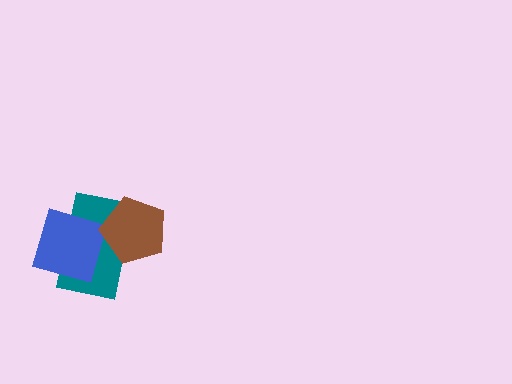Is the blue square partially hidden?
No, no other shape covers it.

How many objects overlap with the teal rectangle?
2 objects overlap with the teal rectangle.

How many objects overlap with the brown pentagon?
1 object overlaps with the brown pentagon.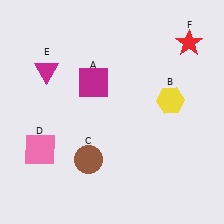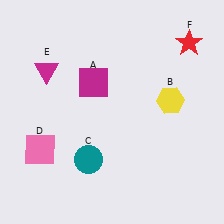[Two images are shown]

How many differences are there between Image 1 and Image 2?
There is 1 difference between the two images.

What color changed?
The circle (C) changed from brown in Image 1 to teal in Image 2.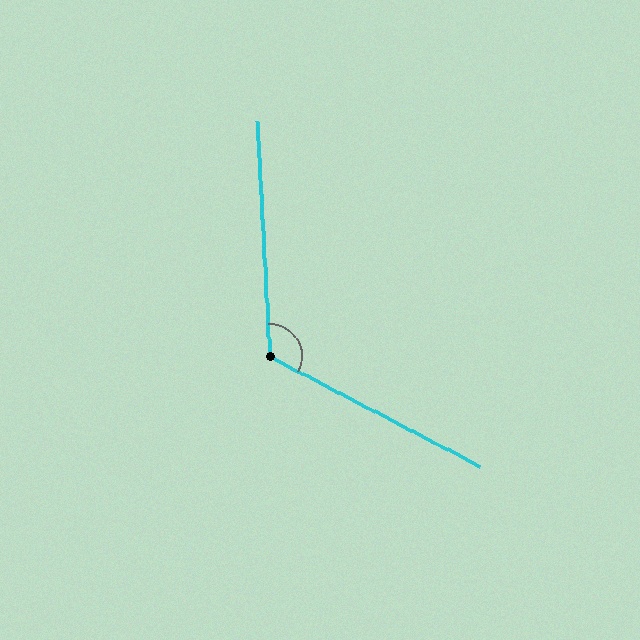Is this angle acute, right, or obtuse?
It is obtuse.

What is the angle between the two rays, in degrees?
Approximately 121 degrees.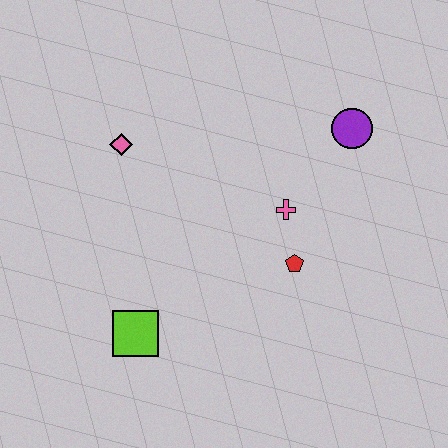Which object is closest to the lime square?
The red pentagon is closest to the lime square.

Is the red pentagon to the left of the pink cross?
No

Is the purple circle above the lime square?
Yes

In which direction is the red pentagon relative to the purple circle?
The red pentagon is below the purple circle.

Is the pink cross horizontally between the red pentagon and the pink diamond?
Yes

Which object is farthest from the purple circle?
The lime square is farthest from the purple circle.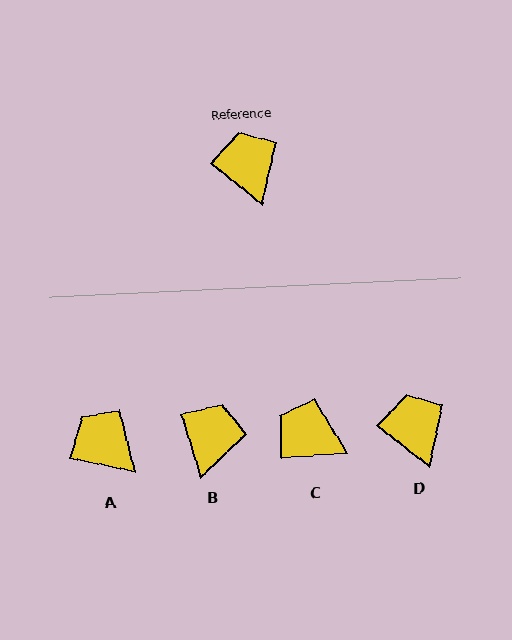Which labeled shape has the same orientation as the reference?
D.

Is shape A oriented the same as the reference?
No, it is off by about 26 degrees.